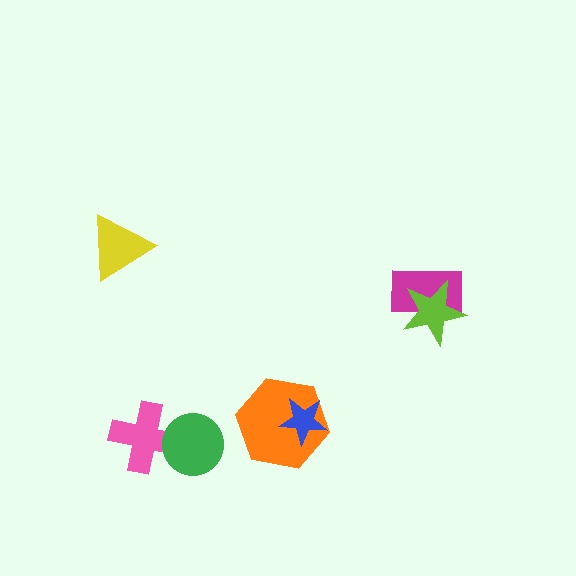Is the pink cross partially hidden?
Yes, it is partially covered by another shape.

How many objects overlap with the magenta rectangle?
1 object overlaps with the magenta rectangle.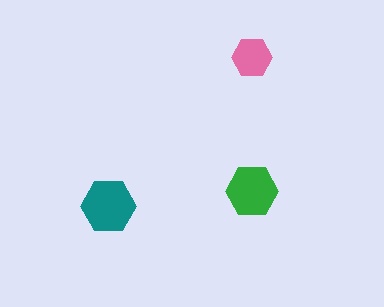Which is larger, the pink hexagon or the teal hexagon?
The teal one.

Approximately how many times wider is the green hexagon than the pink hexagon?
About 1.5 times wider.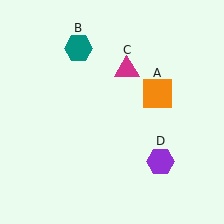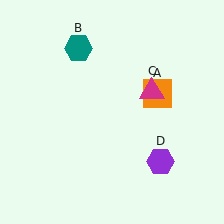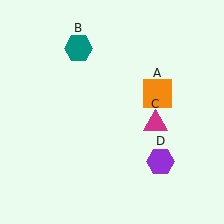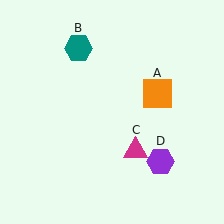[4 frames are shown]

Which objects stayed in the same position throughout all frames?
Orange square (object A) and teal hexagon (object B) and purple hexagon (object D) remained stationary.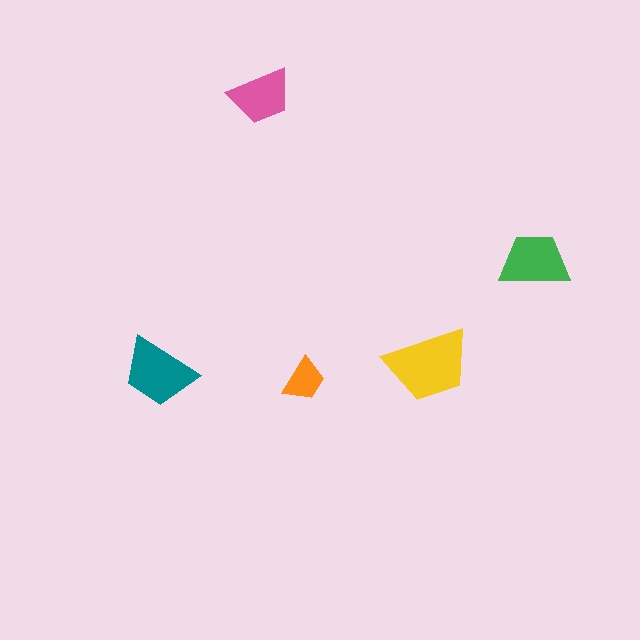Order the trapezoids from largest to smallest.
the yellow one, the teal one, the green one, the pink one, the orange one.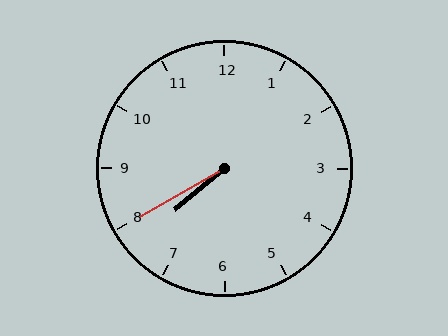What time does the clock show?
7:40.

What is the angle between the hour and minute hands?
Approximately 10 degrees.